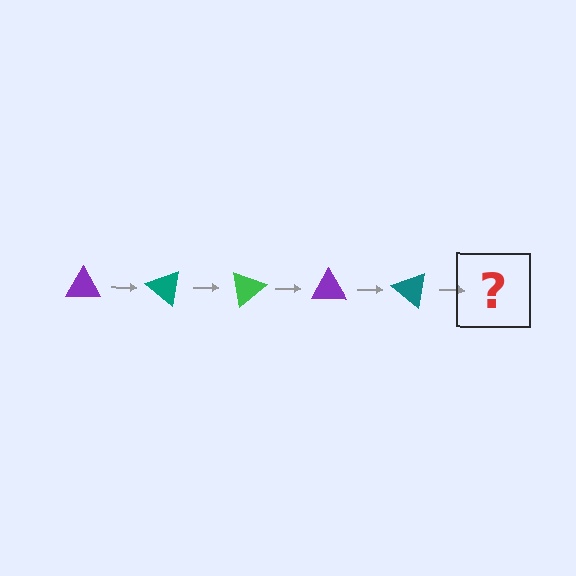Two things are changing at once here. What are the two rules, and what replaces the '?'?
The two rules are that it rotates 40 degrees each step and the color cycles through purple, teal, and green. The '?' should be a green triangle, rotated 200 degrees from the start.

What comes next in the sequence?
The next element should be a green triangle, rotated 200 degrees from the start.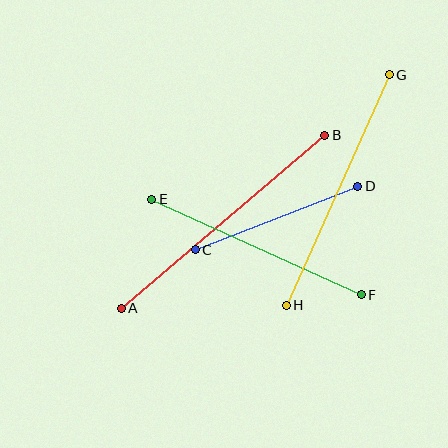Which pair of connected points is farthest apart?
Points A and B are farthest apart.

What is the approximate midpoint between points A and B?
The midpoint is at approximately (223, 222) pixels.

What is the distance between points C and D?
The distance is approximately 175 pixels.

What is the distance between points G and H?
The distance is approximately 253 pixels.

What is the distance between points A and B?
The distance is approximately 267 pixels.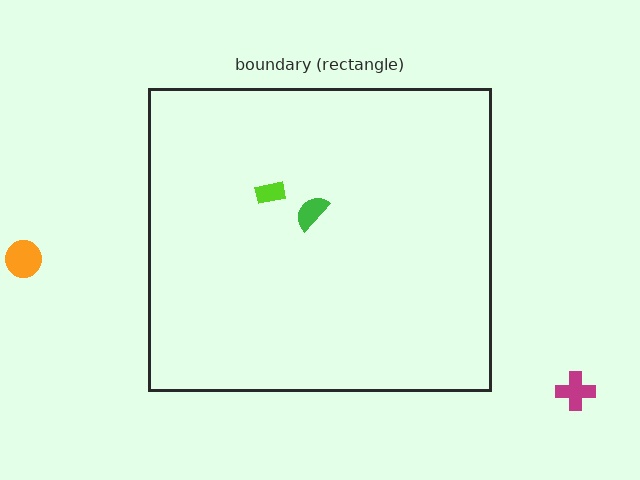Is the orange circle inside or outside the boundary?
Outside.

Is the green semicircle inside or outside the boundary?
Inside.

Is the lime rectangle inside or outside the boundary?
Inside.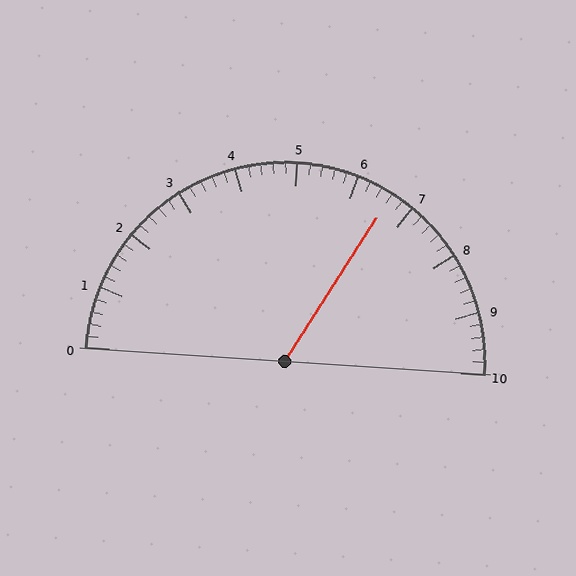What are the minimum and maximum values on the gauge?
The gauge ranges from 0 to 10.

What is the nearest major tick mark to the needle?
The nearest major tick mark is 7.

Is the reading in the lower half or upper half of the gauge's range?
The reading is in the upper half of the range (0 to 10).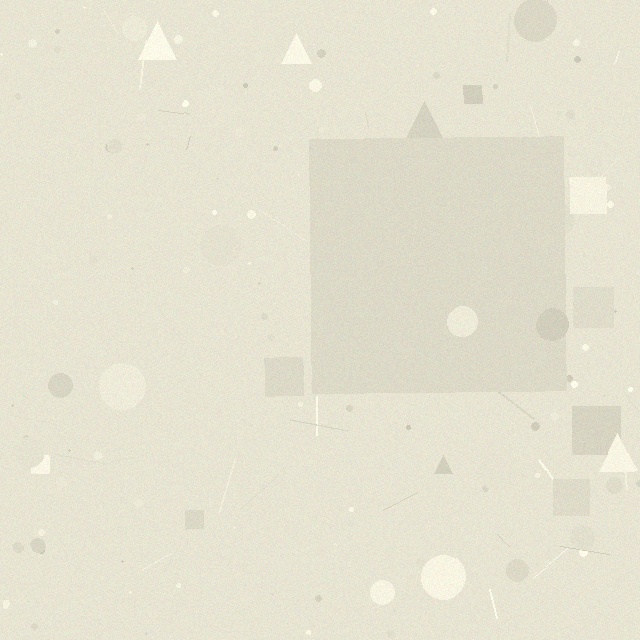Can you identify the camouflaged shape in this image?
The camouflaged shape is a square.